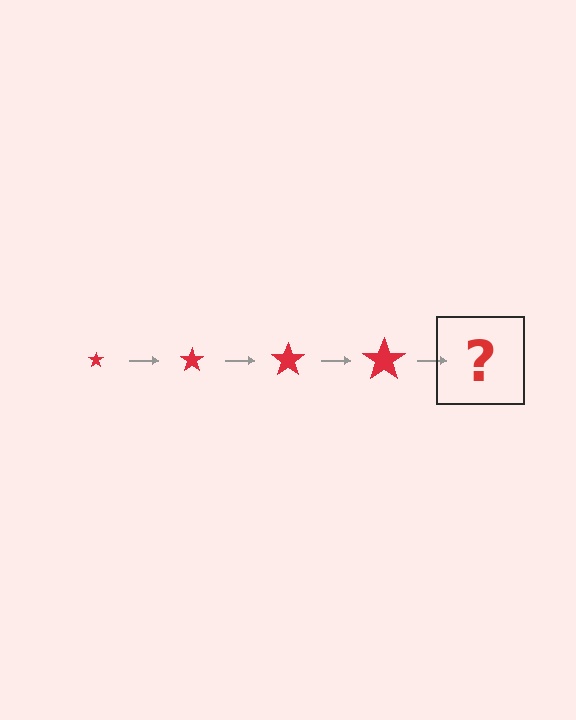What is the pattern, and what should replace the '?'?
The pattern is that the star gets progressively larger each step. The '?' should be a red star, larger than the previous one.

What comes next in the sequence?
The next element should be a red star, larger than the previous one.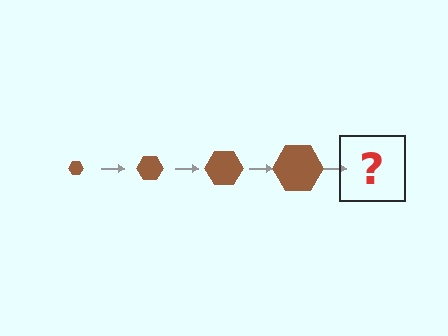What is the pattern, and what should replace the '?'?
The pattern is that the hexagon gets progressively larger each step. The '?' should be a brown hexagon, larger than the previous one.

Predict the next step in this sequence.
The next step is a brown hexagon, larger than the previous one.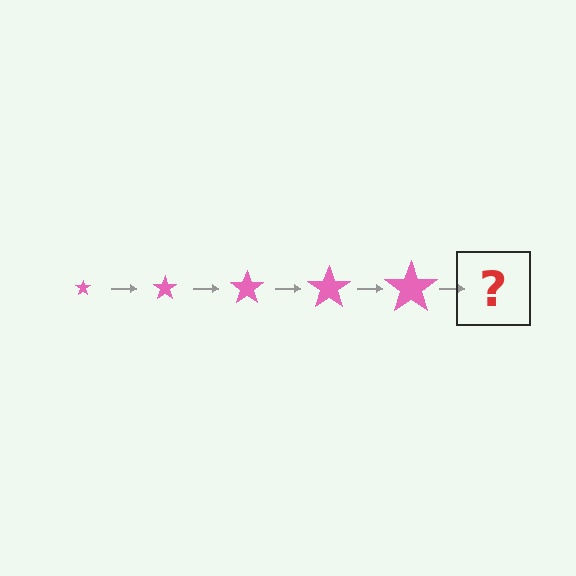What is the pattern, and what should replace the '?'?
The pattern is that the star gets progressively larger each step. The '?' should be a pink star, larger than the previous one.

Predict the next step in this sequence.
The next step is a pink star, larger than the previous one.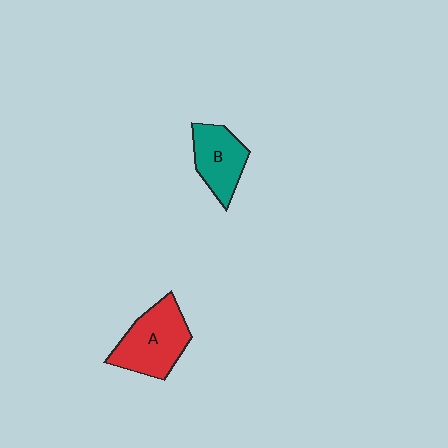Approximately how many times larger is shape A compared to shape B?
Approximately 1.3 times.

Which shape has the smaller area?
Shape B (teal).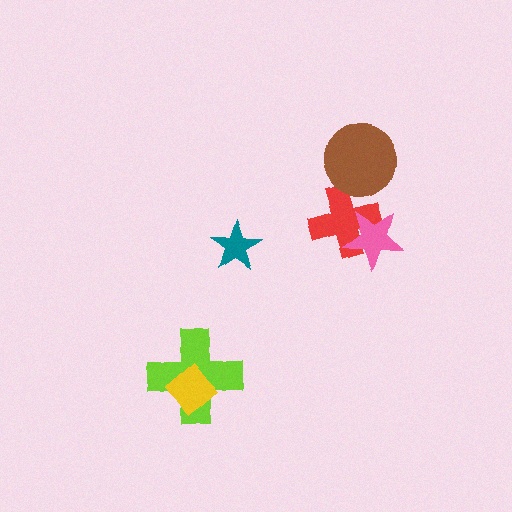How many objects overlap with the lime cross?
1 object overlaps with the lime cross.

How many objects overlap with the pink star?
1 object overlaps with the pink star.